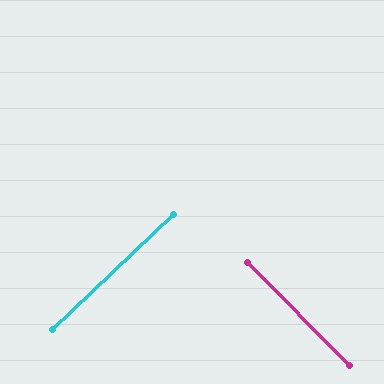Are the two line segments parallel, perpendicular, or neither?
Perpendicular — they meet at approximately 89°.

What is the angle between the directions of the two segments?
Approximately 89 degrees.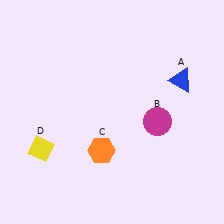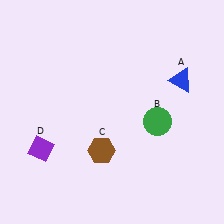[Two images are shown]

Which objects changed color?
B changed from magenta to green. C changed from orange to brown. D changed from yellow to purple.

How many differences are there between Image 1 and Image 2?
There are 3 differences between the two images.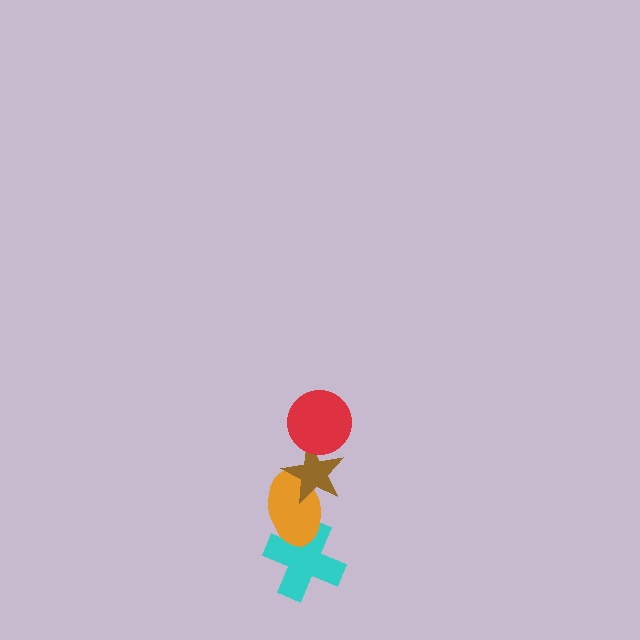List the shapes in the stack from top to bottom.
From top to bottom: the red circle, the brown star, the orange ellipse, the cyan cross.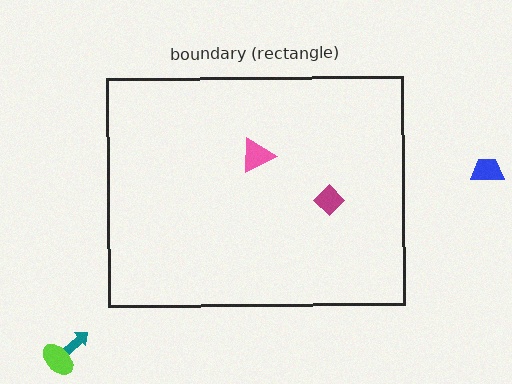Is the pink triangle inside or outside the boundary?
Inside.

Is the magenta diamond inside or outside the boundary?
Inside.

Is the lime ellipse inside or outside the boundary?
Outside.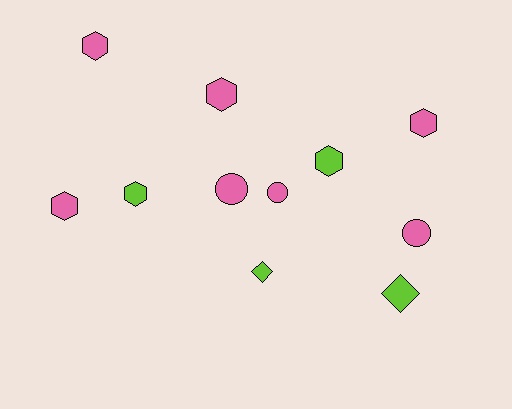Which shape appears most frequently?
Hexagon, with 6 objects.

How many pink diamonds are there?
There are no pink diamonds.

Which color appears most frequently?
Pink, with 7 objects.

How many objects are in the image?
There are 11 objects.